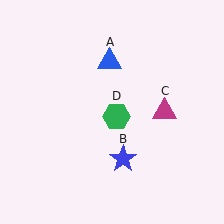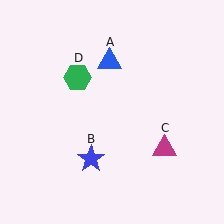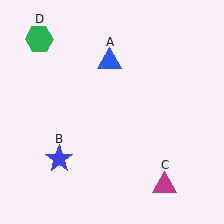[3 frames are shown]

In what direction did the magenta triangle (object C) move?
The magenta triangle (object C) moved down.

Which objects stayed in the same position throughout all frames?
Blue triangle (object A) remained stationary.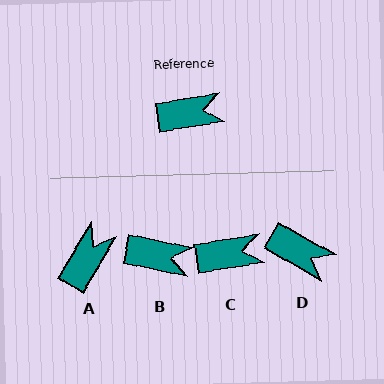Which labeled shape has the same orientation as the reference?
C.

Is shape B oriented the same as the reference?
No, it is off by about 20 degrees.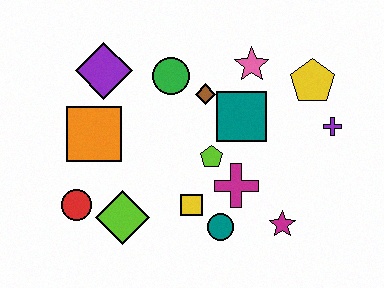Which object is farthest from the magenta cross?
The purple diamond is farthest from the magenta cross.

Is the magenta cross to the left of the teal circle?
No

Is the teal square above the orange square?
Yes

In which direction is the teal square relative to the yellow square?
The teal square is above the yellow square.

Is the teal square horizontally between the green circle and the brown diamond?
No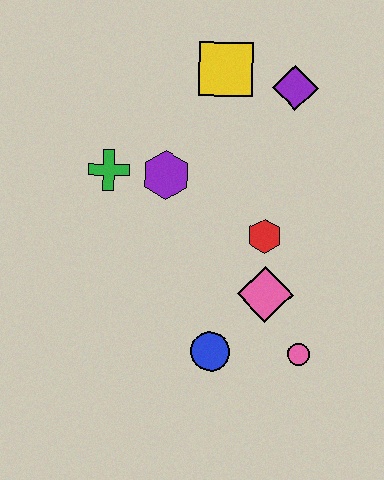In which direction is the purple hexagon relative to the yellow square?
The purple hexagon is below the yellow square.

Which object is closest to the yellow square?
The purple diamond is closest to the yellow square.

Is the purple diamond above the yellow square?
No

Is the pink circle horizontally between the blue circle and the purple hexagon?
No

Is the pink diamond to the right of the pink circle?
No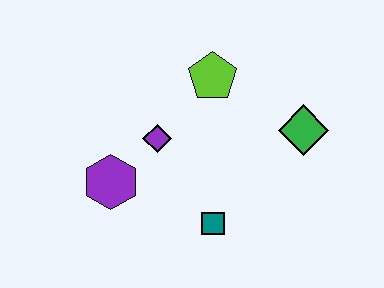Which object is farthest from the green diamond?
The purple hexagon is farthest from the green diamond.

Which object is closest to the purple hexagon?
The purple diamond is closest to the purple hexagon.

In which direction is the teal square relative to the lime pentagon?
The teal square is below the lime pentagon.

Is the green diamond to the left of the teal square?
No